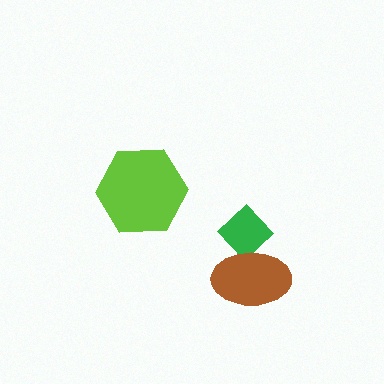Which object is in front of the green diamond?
The brown ellipse is in front of the green diamond.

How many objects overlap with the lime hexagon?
0 objects overlap with the lime hexagon.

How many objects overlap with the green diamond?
1 object overlaps with the green diamond.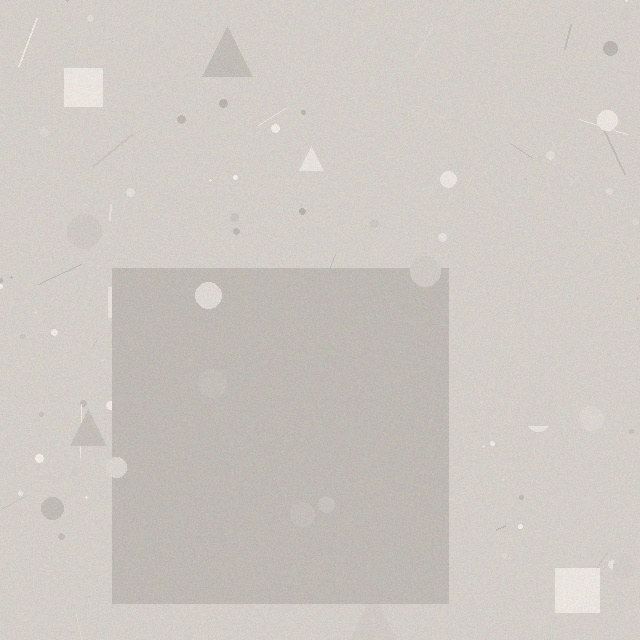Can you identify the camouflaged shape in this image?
The camouflaged shape is a square.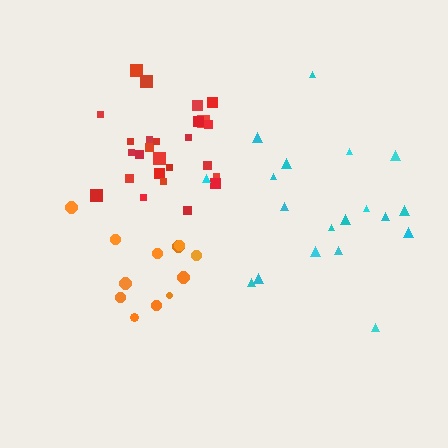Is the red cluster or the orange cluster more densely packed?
Red.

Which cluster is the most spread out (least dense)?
Cyan.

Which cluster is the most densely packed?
Red.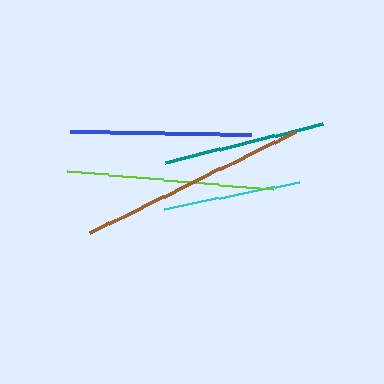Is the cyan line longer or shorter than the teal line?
The teal line is longer than the cyan line.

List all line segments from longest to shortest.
From longest to shortest: brown, lime, blue, teal, cyan.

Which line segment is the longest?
The brown line is the longest at approximately 229 pixels.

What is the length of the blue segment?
The blue segment is approximately 181 pixels long.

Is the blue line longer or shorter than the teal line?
The blue line is longer than the teal line.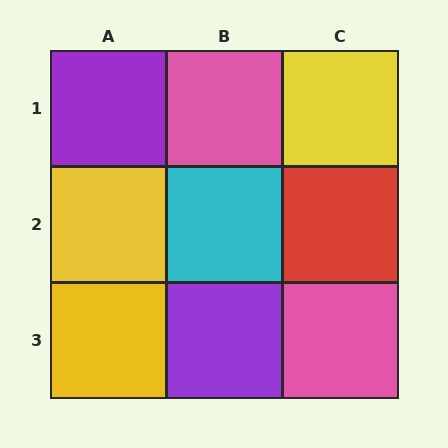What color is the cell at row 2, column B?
Cyan.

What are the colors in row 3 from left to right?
Yellow, purple, pink.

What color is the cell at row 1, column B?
Pink.